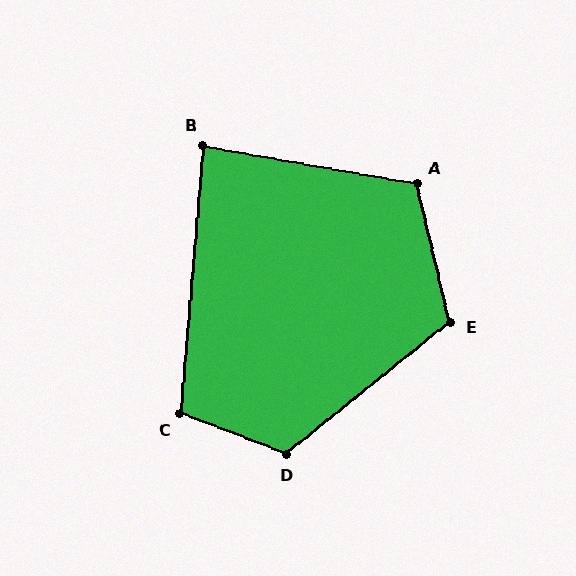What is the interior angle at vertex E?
Approximately 115 degrees (obtuse).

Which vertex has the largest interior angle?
D, at approximately 121 degrees.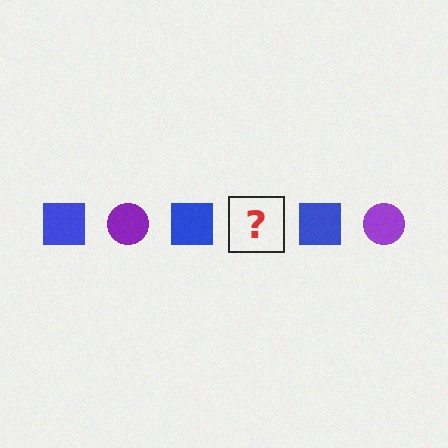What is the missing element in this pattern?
The missing element is a purple circle.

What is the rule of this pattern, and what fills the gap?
The rule is that the pattern alternates between blue square and purple circle. The gap should be filled with a purple circle.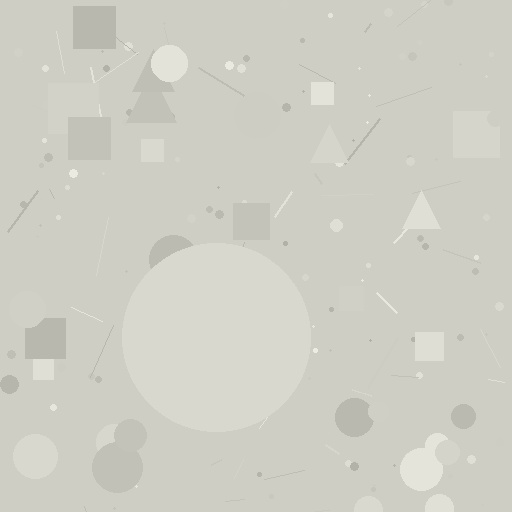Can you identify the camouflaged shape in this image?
The camouflaged shape is a circle.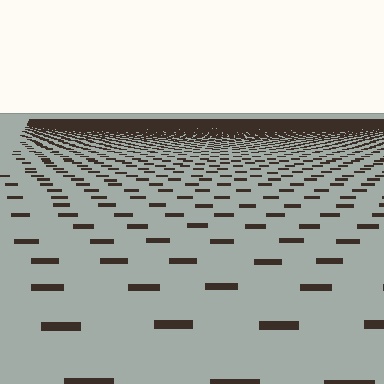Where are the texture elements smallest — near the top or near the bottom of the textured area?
Near the top.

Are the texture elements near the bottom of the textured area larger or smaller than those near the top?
Larger. Near the bottom, elements are closer to the viewer and appear at a bigger on-screen size.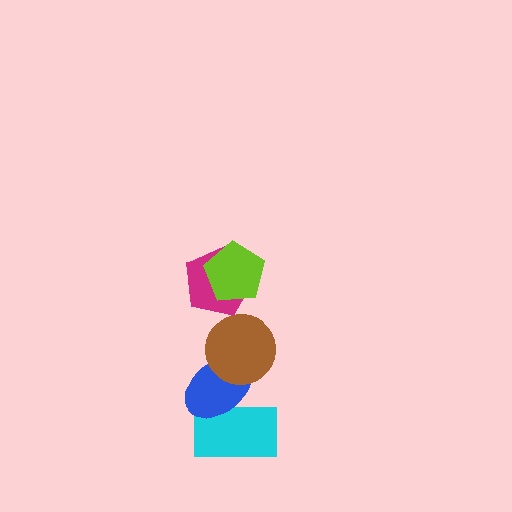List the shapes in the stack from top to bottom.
From top to bottom: the lime pentagon, the magenta pentagon, the brown circle, the blue ellipse, the cyan rectangle.